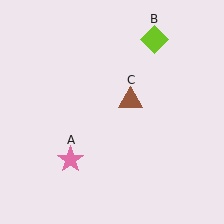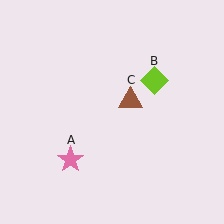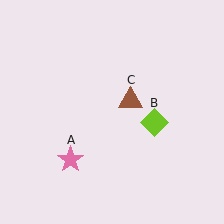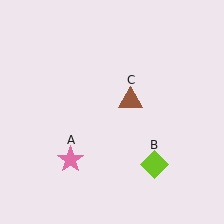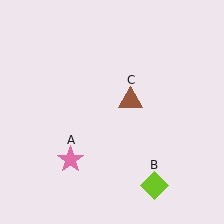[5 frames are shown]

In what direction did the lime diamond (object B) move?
The lime diamond (object B) moved down.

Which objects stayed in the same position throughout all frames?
Pink star (object A) and brown triangle (object C) remained stationary.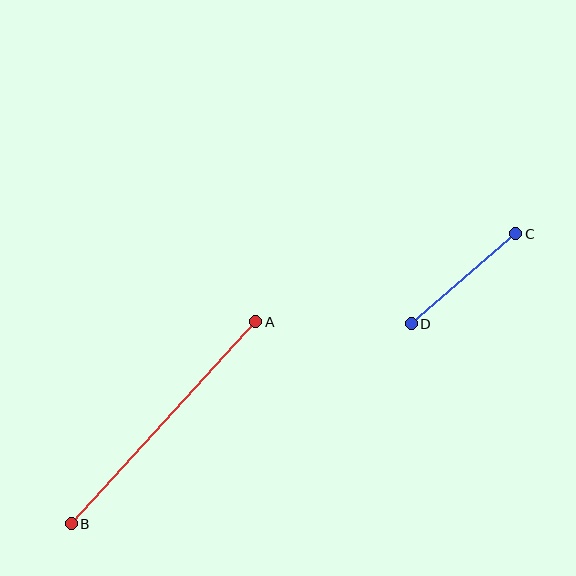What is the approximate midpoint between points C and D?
The midpoint is at approximately (464, 279) pixels.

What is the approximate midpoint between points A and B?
The midpoint is at approximately (164, 423) pixels.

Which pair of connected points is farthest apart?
Points A and B are farthest apart.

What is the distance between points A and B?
The distance is approximately 274 pixels.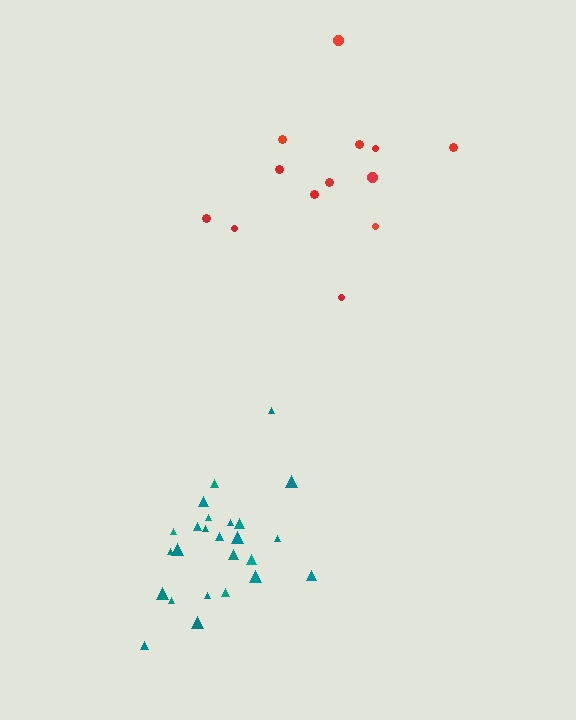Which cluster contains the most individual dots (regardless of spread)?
Teal (25).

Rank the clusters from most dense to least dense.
teal, red.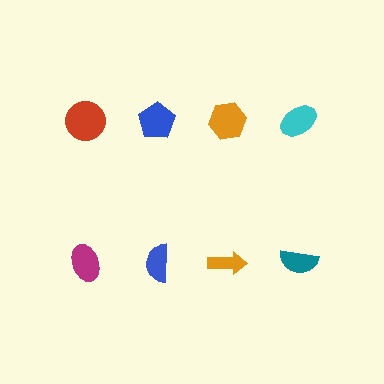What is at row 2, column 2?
A blue semicircle.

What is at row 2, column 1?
A magenta ellipse.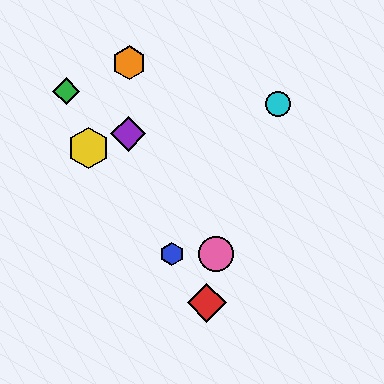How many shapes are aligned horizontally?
2 shapes (the blue hexagon, the pink circle) are aligned horizontally.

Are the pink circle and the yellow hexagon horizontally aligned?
No, the pink circle is at y≈254 and the yellow hexagon is at y≈148.